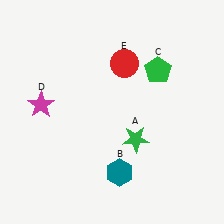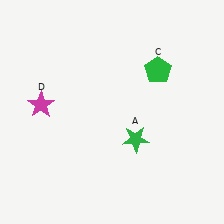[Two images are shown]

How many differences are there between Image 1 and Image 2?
There are 2 differences between the two images.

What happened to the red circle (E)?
The red circle (E) was removed in Image 2. It was in the top-right area of Image 1.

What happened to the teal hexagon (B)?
The teal hexagon (B) was removed in Image 2. It was in the bottom-right area of Image 1.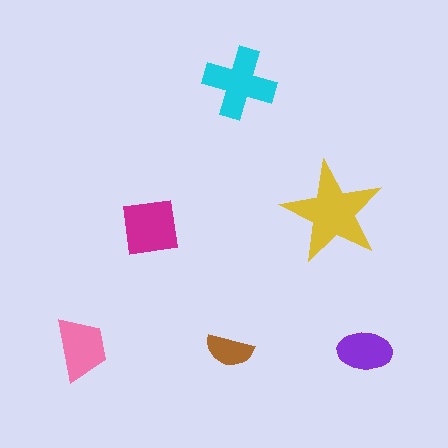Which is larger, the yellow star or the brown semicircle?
The yellow star.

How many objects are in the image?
There are 6 objects in the image.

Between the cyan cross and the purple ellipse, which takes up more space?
The cyan cross.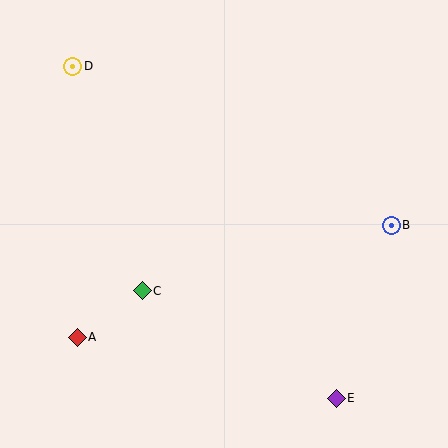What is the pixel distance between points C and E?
The distance between C and E is 222 pixels.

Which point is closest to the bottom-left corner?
Point A is closest to the bottom-left corner.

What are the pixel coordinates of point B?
Point B is at (391, 225).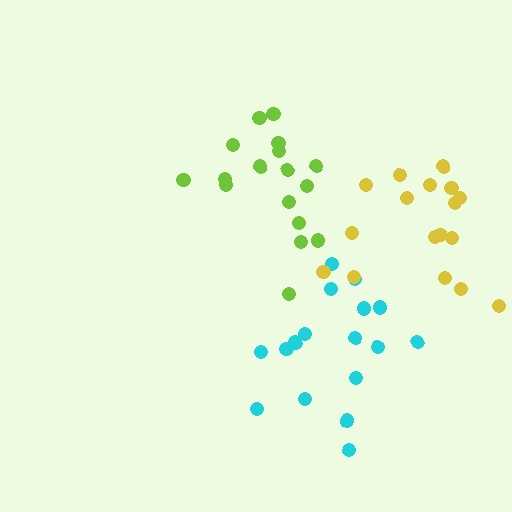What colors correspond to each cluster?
The clusters are colored: cyan, lime, yellow.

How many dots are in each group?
Group 1: 17 dots, Group 2: 17 dots, Group 3: 17 dots (51 total).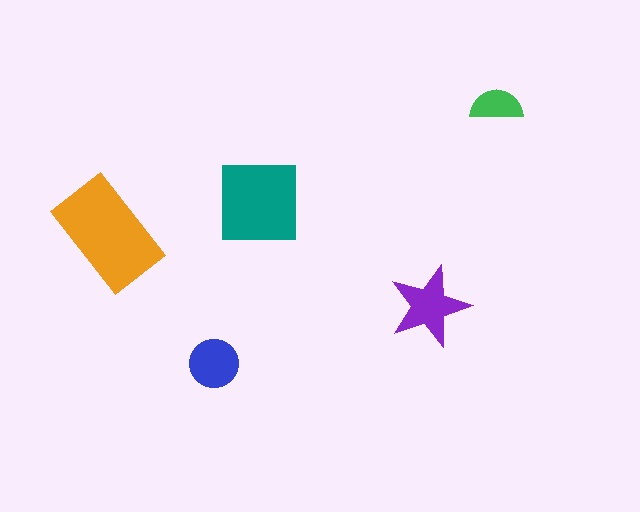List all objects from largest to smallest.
The orange rectangle, the teal square, the purple star, the blue circle, the green semicircle.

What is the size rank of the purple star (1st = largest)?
3rd.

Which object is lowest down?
The blue circle is bottommost.